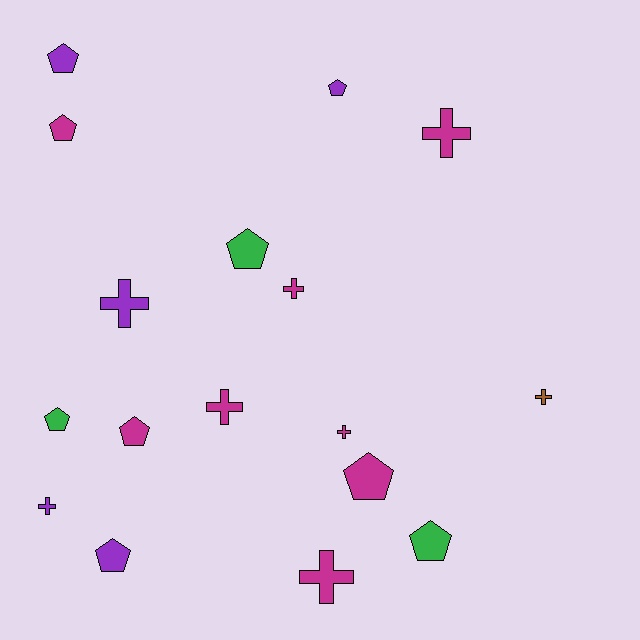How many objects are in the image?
There are 17 objects.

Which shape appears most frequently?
Pentagon, with 9 objects.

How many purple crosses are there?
There are 2 purple crosses.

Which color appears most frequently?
Magenta, with 8 objects.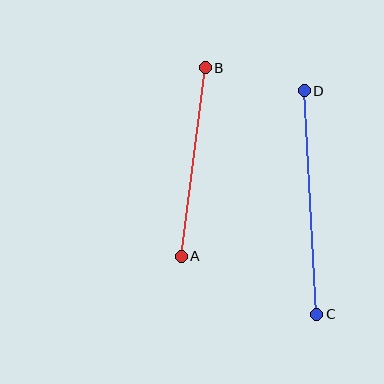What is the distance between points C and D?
The distance is approximately 224 pixels.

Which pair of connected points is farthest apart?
Points C and D are farthest apart.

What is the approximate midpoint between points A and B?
The midpoint is at approximately (193, 162) pixels.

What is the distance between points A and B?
The distance is approximately 190 pixels.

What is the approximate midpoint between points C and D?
The midpoint is at approximately (311, 202) pixels.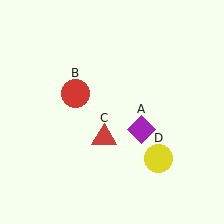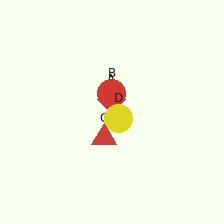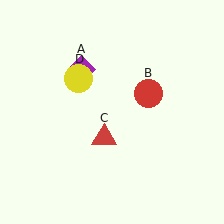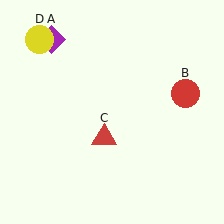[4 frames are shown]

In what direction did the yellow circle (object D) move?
The yellow circle (object D) moved up and to the left.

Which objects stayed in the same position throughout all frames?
Red triangle (object C) remained stationary.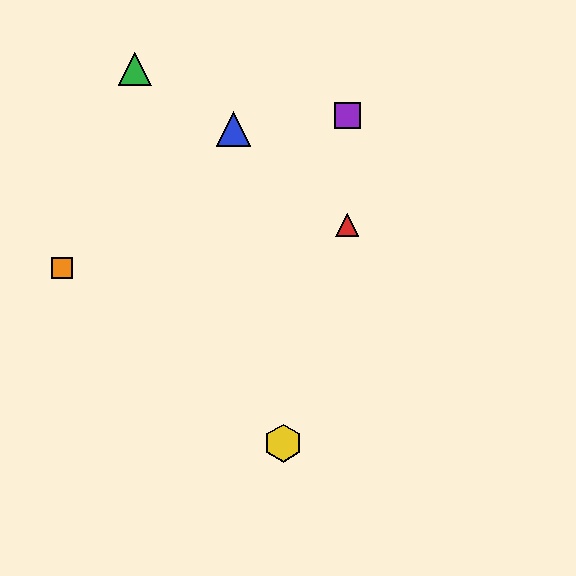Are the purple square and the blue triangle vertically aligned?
No, the purple square is at x≈347 and the blue triangle is at x≈234.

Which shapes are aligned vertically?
The red triangle, the purple square are aligned vertically.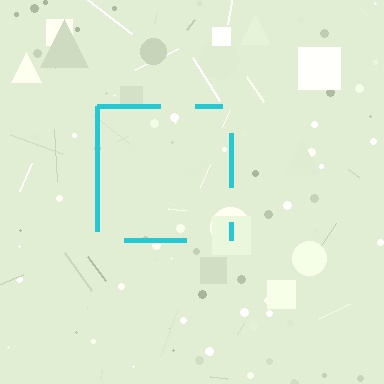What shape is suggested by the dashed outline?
The dashed outline suggests a square.